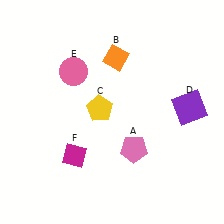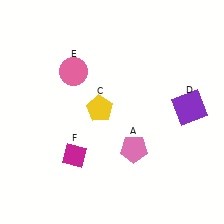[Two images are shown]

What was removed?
The orange diamond (B) was removed in Image 2.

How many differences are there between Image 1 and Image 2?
There is 1 difference between the two images.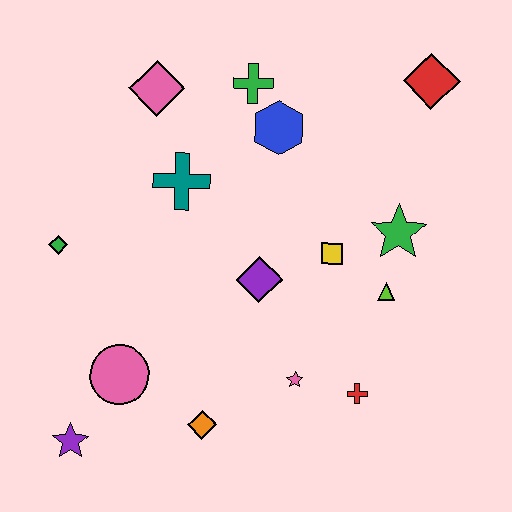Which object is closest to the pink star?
The red cross is closest to the pink star.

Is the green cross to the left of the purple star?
No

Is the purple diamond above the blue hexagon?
No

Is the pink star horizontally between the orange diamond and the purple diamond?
No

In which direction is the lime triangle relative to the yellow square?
The lime triangle is to the right of the yellow square.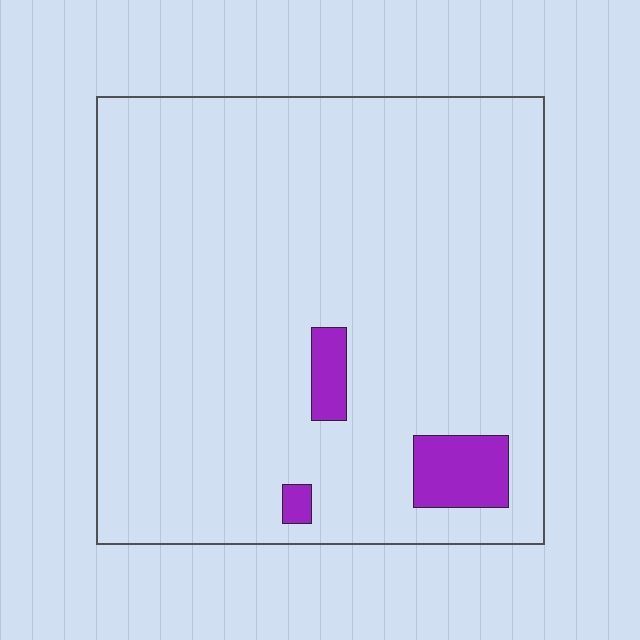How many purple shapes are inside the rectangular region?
3.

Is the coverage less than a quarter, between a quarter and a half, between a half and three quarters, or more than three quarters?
Less than a quarter.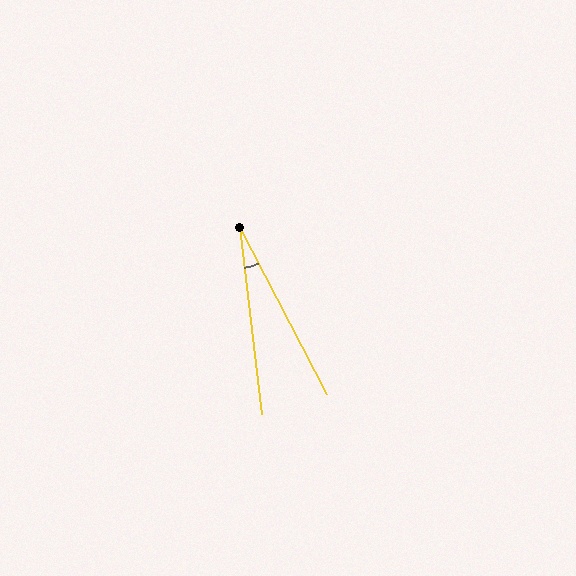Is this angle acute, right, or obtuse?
It is acute.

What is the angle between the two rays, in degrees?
Approximately 21 degrees.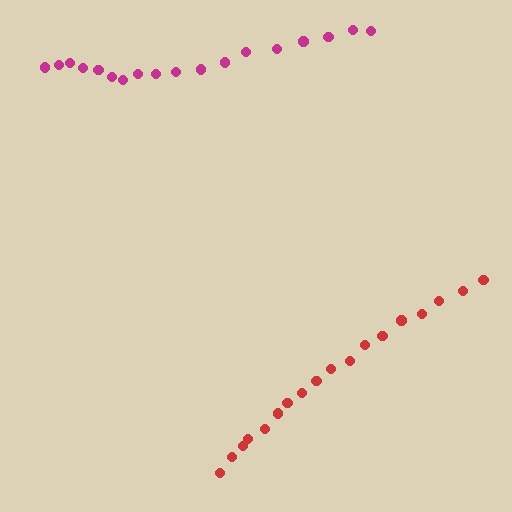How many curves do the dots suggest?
There are 2 distinct paths.